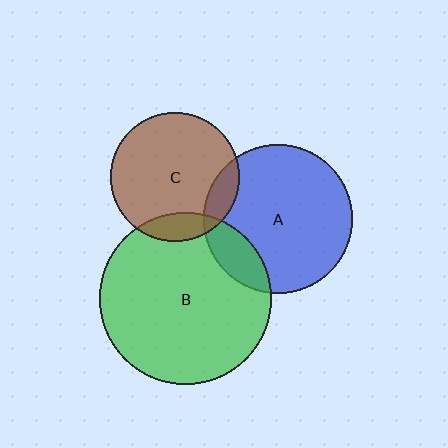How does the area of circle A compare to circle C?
Approximately 1.4 times.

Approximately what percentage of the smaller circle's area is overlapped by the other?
Approximately 15%.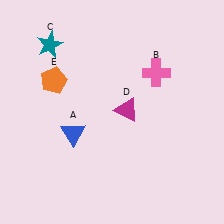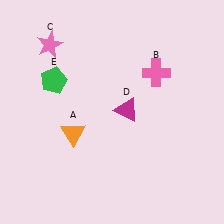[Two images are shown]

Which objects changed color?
A changed from blue to orange. C changed from teal to pink. E changed from orange to green.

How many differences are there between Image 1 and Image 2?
There are 3 differences between the two images.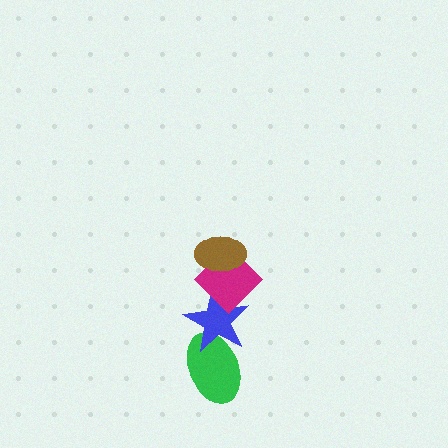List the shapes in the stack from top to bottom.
From top to bottom: the brown ellipse, the magenta diamond, the blue star, the green ellipse.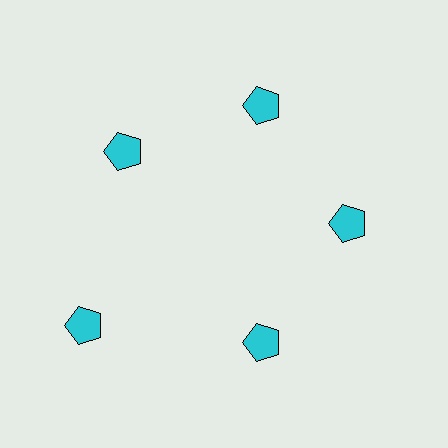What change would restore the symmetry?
The symmetry would be restored by moving it inward, back onto the ring so that all 5 pentagons sit at equal angles and equal distance from the center.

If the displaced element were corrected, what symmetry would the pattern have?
It would have 5-fold rotational symmetry — the pattern would map onto itself every 72 degrees.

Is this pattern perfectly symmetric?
No. The 5 cyan pentagons are arranged in a ring, but one element near the 8 o'clock position is pushed outward from the center, breaking the 5-fold rotational symmetry.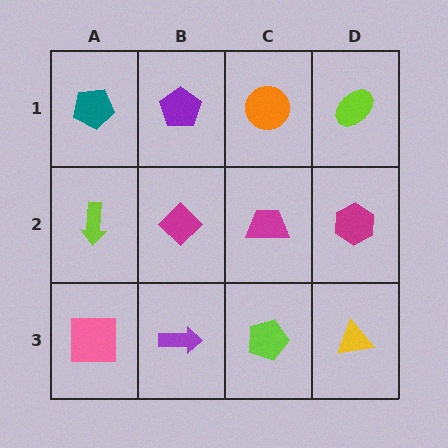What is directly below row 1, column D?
A magenta hexagon.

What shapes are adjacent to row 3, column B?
A magenta diamond (row 2, column B), a pink square (row 3, column A), a lime pentagon (row 3, column C).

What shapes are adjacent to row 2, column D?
A lime ellipse (row 1, column D), a yellow triangle (row 3, column D), a magenta trapezoid (row 2, column C).